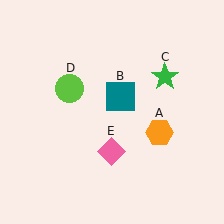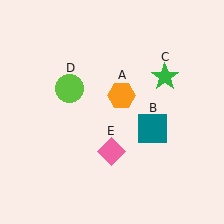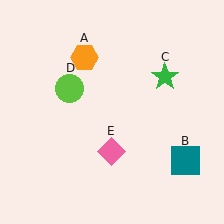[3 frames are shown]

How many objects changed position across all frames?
2 objects changed position: orange hexagon (object A), teal square (object B).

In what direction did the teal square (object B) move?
The teal square (object B) moved down and to the right.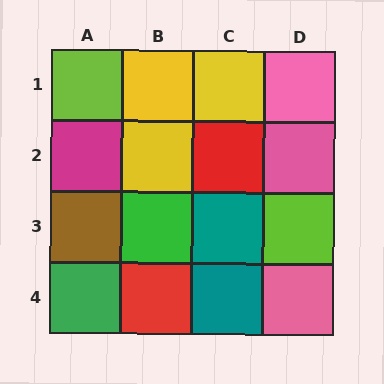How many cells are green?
2 cells are green.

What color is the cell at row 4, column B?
Red.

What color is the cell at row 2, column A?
Magenta.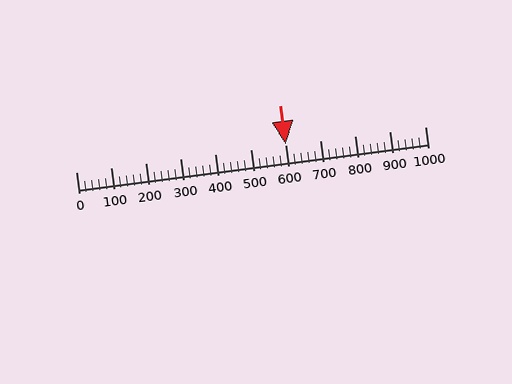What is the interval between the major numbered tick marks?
The major tick marks are spaced 100 units apart.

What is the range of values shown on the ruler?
The ruler shows values from 0 to 1000.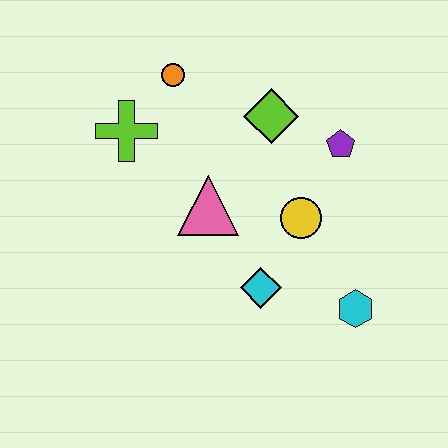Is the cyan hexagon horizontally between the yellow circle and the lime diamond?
No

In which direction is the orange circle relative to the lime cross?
The orange circle is above the lime cross.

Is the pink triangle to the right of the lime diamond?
No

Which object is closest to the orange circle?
The lime cross is closest to the orange circle.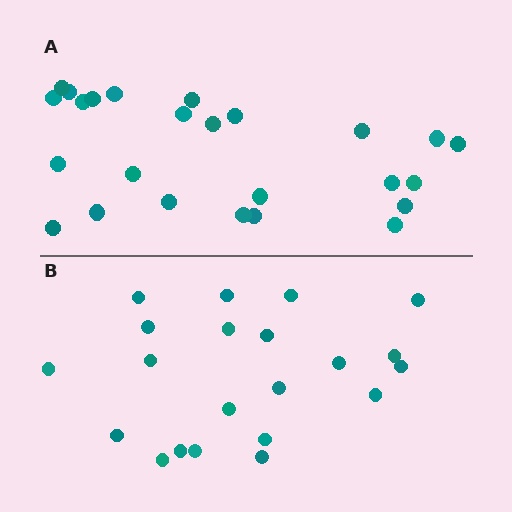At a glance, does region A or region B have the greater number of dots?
Region A (the top region) has more dots.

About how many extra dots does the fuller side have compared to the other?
Region A has about 4 more dots than region B.